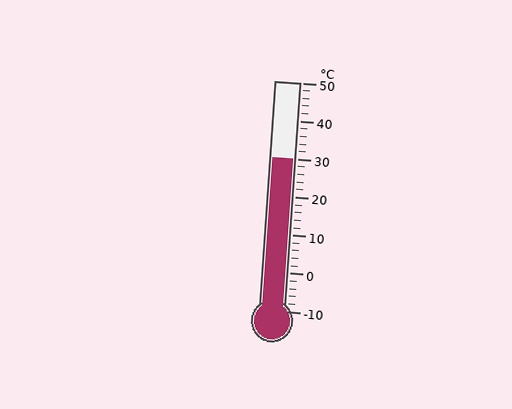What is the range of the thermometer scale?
The thermometer scale ranges from -10°C to 50°C.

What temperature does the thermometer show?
The thermometer shows approximately 30°C.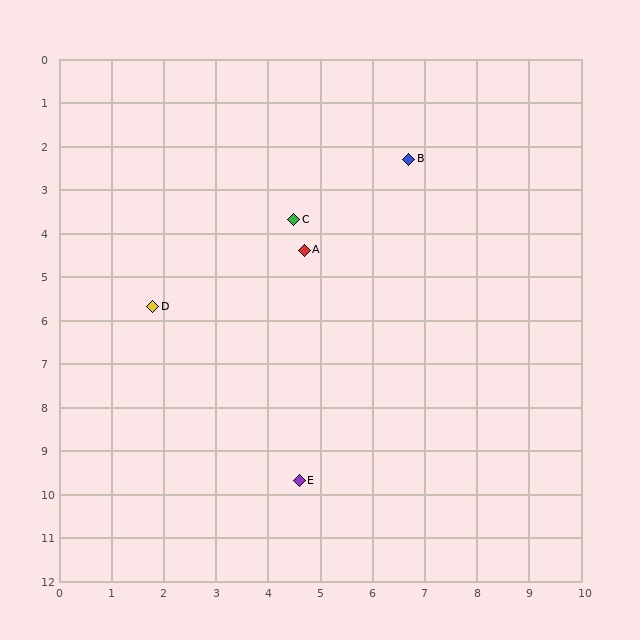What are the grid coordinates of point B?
Point B is at approximately (6.7, 2.3).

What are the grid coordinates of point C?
Point C is at approximately (4.5, 3.7).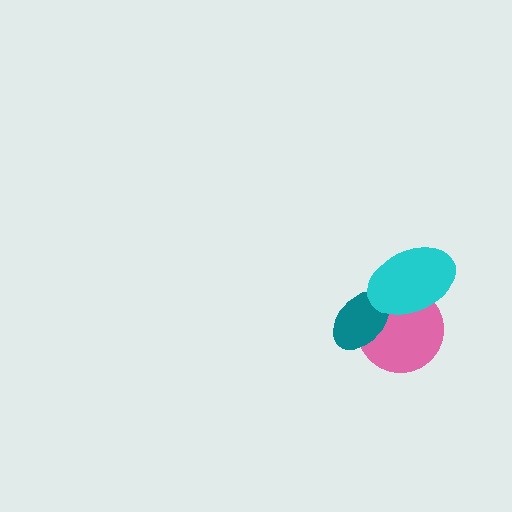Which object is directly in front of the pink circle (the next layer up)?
The teal ellipse is directly in front of the pink circle.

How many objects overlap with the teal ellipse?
2 objects overlap with the teal ellipse.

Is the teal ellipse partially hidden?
Yes, it is partially covered by another shape.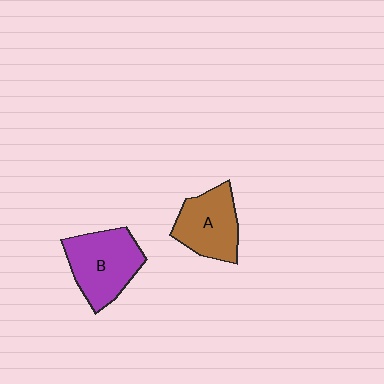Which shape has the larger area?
Shape B (purple).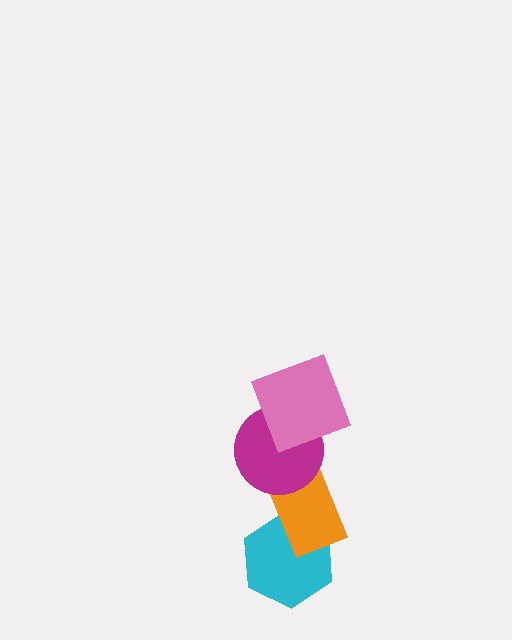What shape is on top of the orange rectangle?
The magenta circle is on top of the orange rectangle.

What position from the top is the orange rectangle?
The orange rectangle is 3rd from the top.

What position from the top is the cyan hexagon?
The cyan hexagon is 4th from the top.